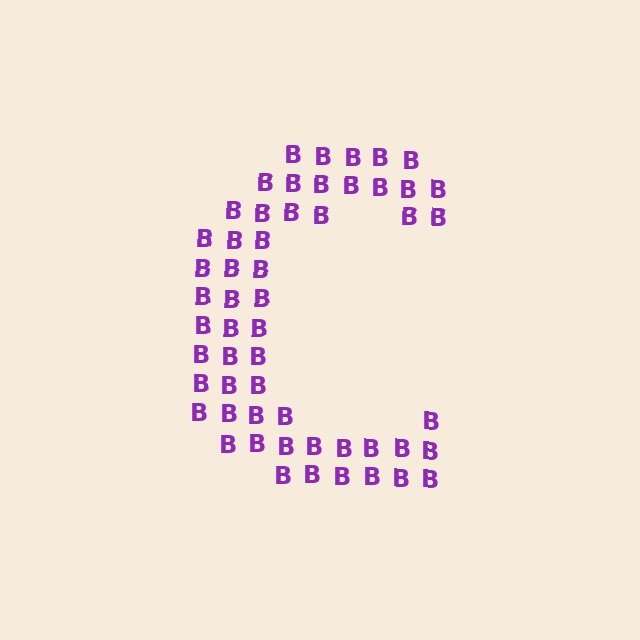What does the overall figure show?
The overall figure shows the letter C.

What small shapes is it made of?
It is made of small letter B's.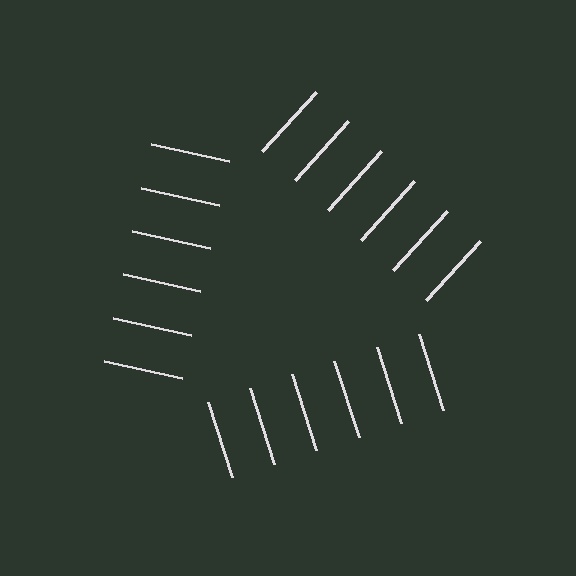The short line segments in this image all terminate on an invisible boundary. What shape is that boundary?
An illusory triangle — the line segments terminate on its edges but no continuous stroke is drawn.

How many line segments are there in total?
18 — 6 along each of the 3 edges.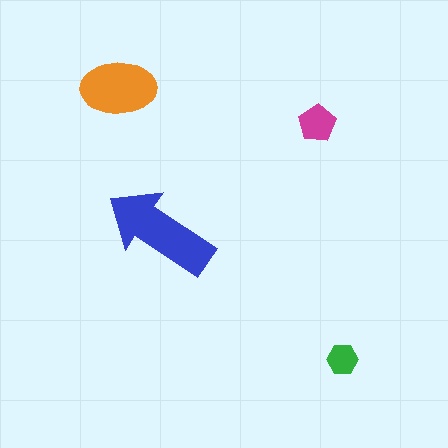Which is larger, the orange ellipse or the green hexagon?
The orange ellipse.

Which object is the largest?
The blue arrow.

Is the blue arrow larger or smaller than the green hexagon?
Larger.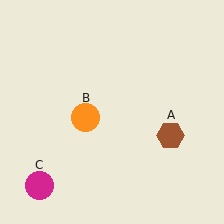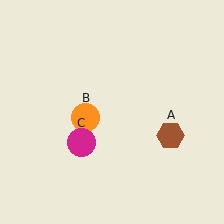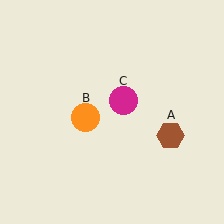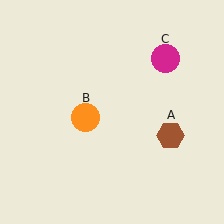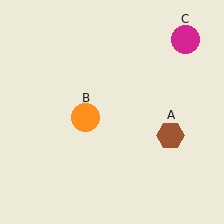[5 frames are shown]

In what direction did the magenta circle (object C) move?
The magenta circle (object C) moved up and to the right.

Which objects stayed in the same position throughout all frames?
Brown hexagon (object A) and orange circle (object B) remained stationary.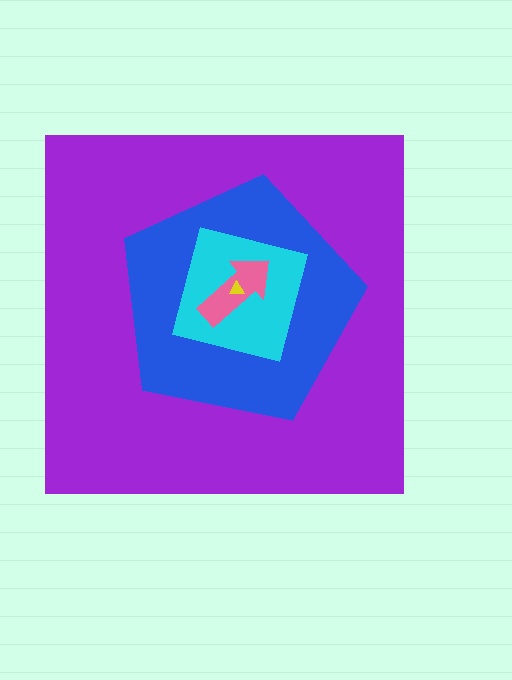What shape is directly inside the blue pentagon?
The cyan square.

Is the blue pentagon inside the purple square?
Yes.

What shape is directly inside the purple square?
The blue pentagon.